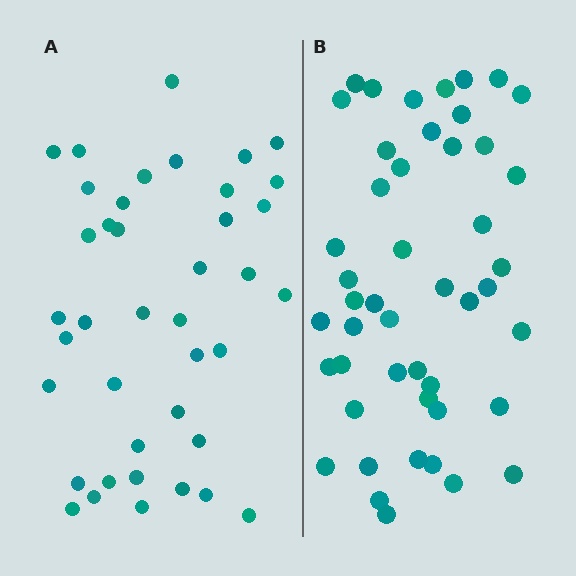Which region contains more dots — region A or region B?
Region B (the right region) has more dots.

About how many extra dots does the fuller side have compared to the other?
Region B has roughly 8 or so more dots than region A.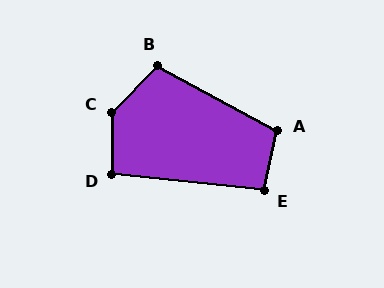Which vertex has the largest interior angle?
C, at approximately 137 degrees.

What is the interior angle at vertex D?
Approximately 96 degrees (obtuse).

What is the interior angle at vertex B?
Approximately 105 degrees (obtuse).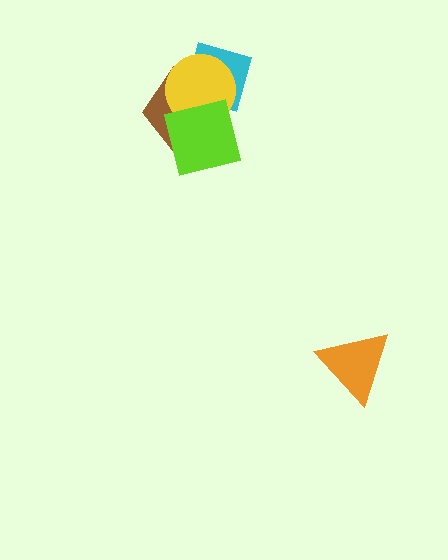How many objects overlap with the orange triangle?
0 objects overlap with the orange triangle.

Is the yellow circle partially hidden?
Yes, it is partially covered by another shape.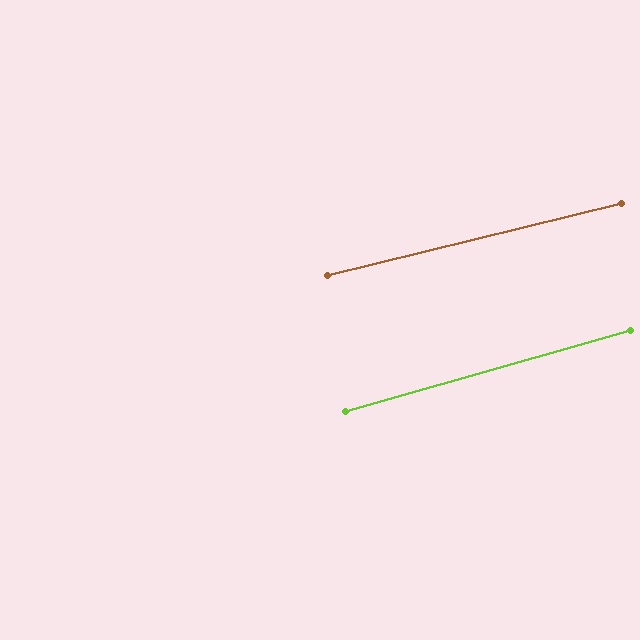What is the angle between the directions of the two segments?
Approximately 2 degrees.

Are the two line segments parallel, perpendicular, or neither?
Parallel — their directions differ by only 1.9°.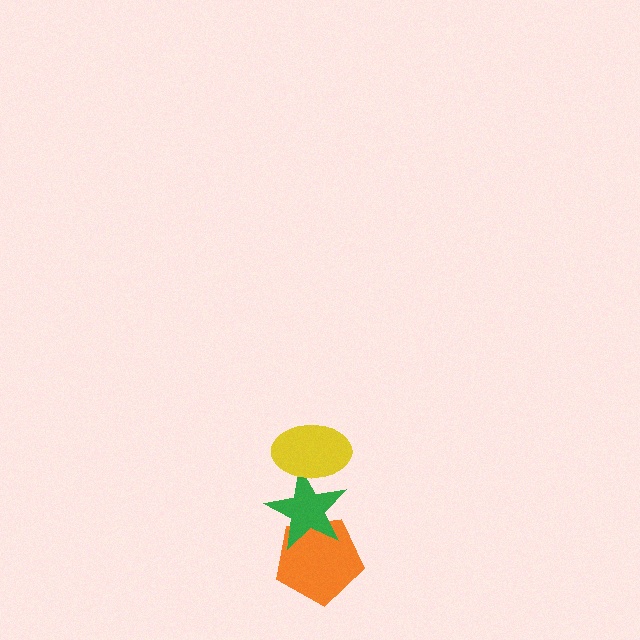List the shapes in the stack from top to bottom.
From top to bottom: the yellow ellipse, the green star, the orange pentagon.